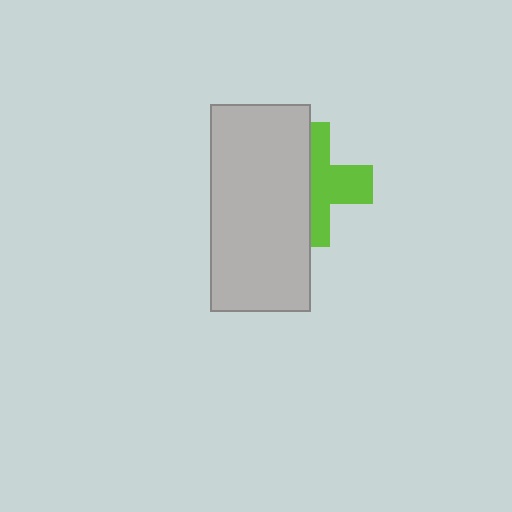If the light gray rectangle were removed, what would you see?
You would see the complete lime cross.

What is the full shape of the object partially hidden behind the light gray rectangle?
The partially hidden object is a lime cross.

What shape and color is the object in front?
The object in front is a light gray rectangle.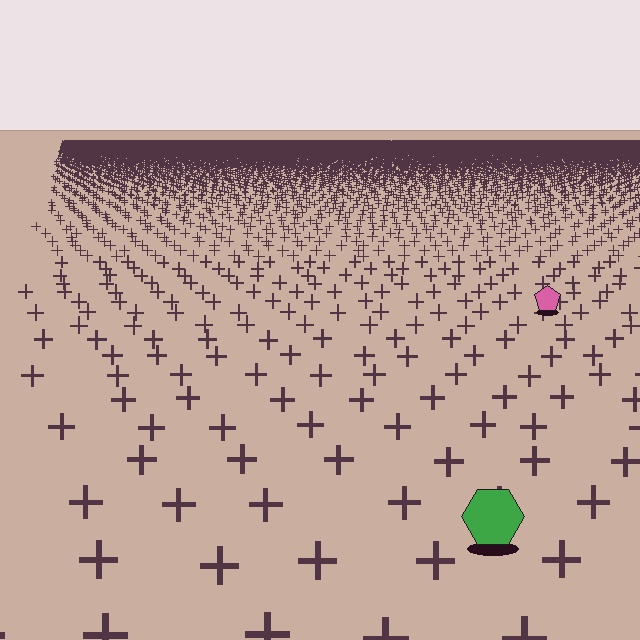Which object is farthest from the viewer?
The pink pentagon is farthest from the viewer. It appears smaller and the ground texture around it is denser.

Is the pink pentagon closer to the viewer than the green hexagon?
No. The green hexagon is closer — you can tell from the texture gradient: the ground texture is coarser near it.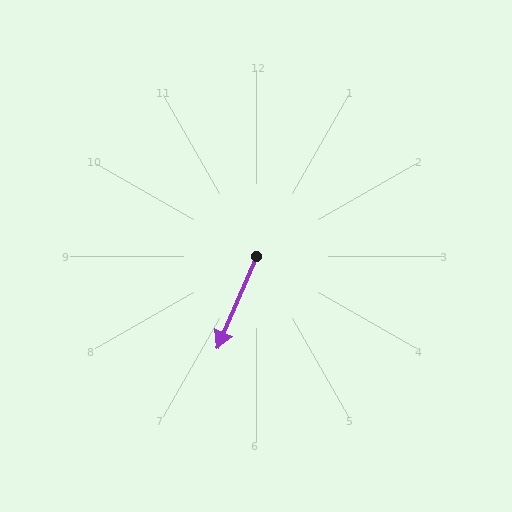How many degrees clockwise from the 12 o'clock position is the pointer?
Approximately 203 degrees.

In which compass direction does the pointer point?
Southwest.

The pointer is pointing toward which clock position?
Roughly 7 o'clock.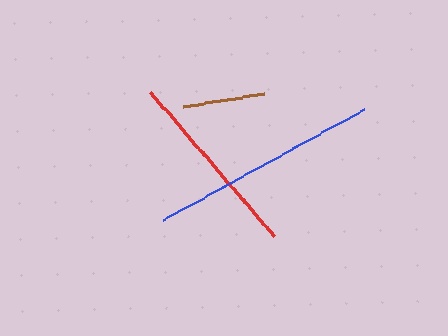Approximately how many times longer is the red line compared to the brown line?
The red line is approximately 2.3 times the length of the brown line.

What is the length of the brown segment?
The brown segment is approximately 81 pixels long.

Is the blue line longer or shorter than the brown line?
The blue line is longer than the brown line.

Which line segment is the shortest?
The brown line is the shortest at approximately 81 pixels.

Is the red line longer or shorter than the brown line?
The red line is longer than the brown line.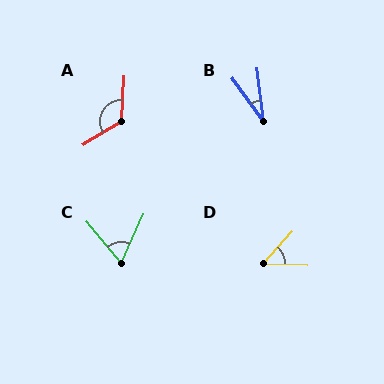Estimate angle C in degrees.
Approximately 64 degrees.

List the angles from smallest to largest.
B (28°), D (50°), C (64°), A (124°).